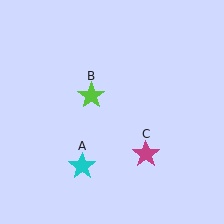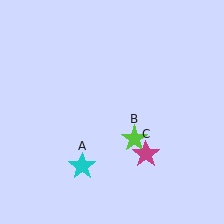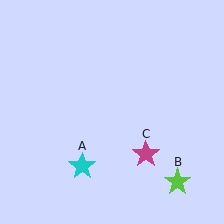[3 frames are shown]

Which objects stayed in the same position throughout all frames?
Cyan star (object A) and magenta star (object C) remained stationary.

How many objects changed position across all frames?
1 object changed position: lime star (object B).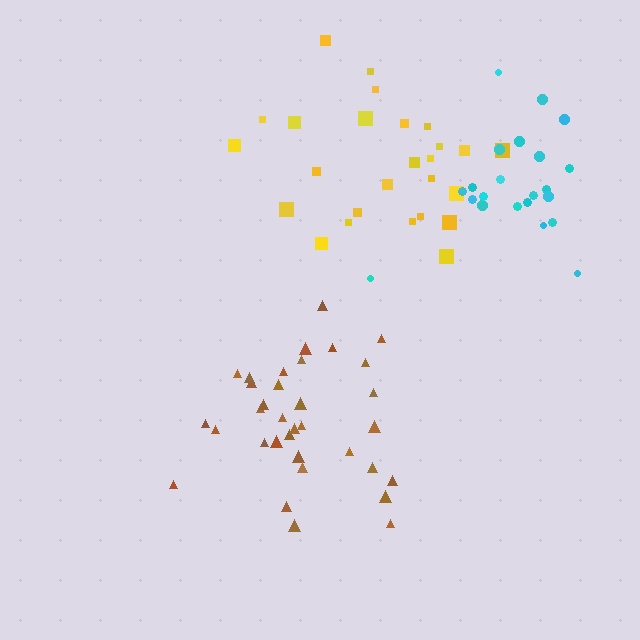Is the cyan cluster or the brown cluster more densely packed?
Brown.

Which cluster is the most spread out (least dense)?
Cyan.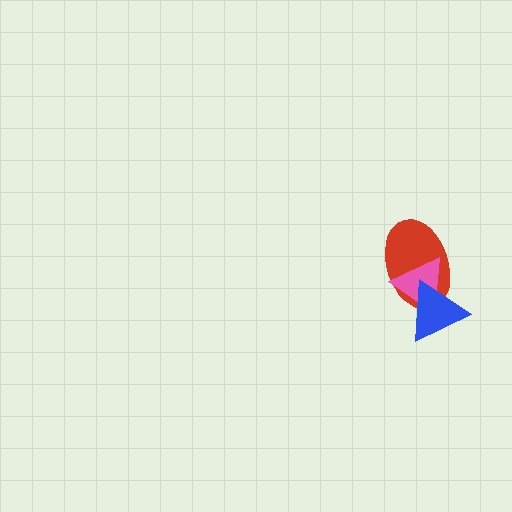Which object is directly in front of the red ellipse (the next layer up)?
The pink triangle is directly in front of the red ellipse.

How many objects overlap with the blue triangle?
2 objects overlap with the blue triangle.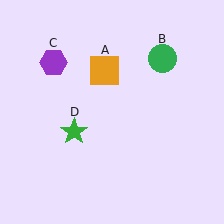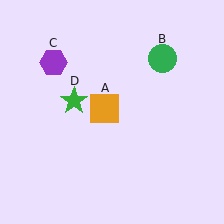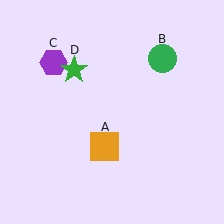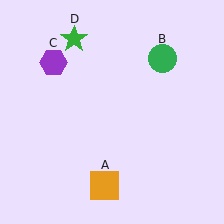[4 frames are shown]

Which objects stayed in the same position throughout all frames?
Green circle (object B) and purple hexagon (object C) remained stationary.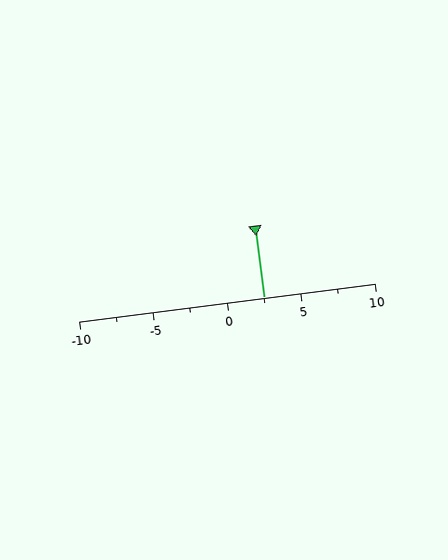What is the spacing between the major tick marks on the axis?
The major ticks are spaced 5 apart.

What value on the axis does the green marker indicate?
The marker indicates approximately 2.5.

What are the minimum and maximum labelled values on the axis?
The axis runs from -10 to 10.